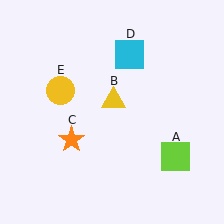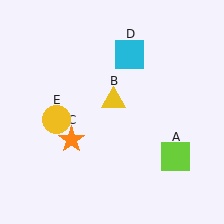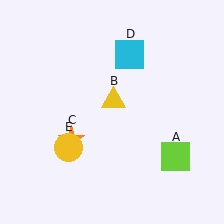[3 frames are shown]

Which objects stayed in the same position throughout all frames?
Lime square (object A) and yellow triangle (object B) and orange star (object C) and cyan square (object D) remained stationary.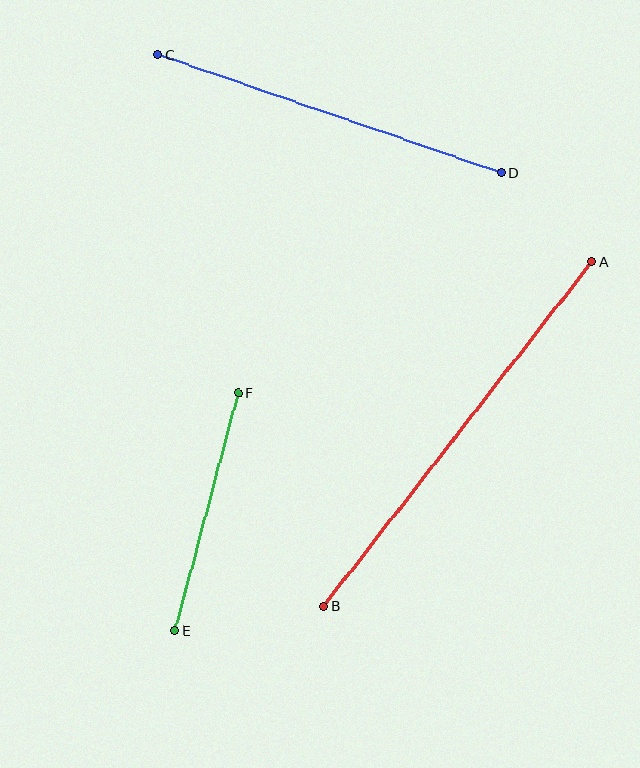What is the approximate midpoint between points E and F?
The midpoint is at approximately (207, 512) pixels.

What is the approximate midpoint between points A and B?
The midpoint is at approximately (458, 434) pixels.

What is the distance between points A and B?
The distance is approximately 437 pixels.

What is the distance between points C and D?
The distance is approximately 363 pixels.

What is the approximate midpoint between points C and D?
The midpoint is at approximately (329, 113) pixels.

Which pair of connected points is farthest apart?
Points A and B are farthest apart.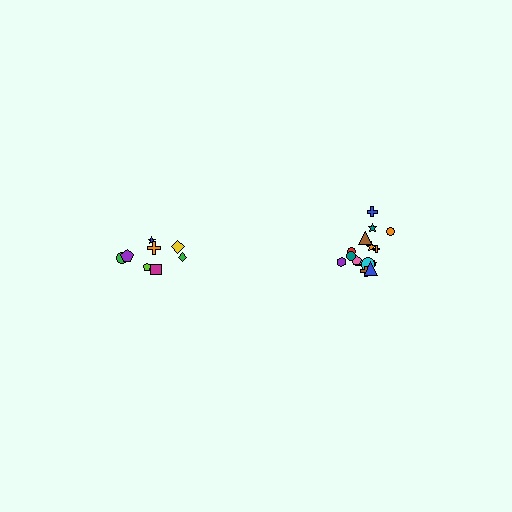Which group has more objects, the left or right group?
The right group.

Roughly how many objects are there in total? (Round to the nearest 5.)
Roughly 25 objects in total.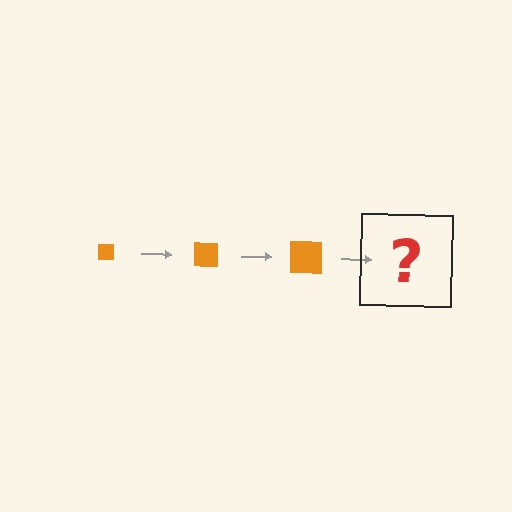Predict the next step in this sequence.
The next step is an orange square, larger than the previous one.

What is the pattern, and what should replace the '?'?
The pattern is that the square gets progressively larger each step. The '?' should be an orange square, larger than the previous one.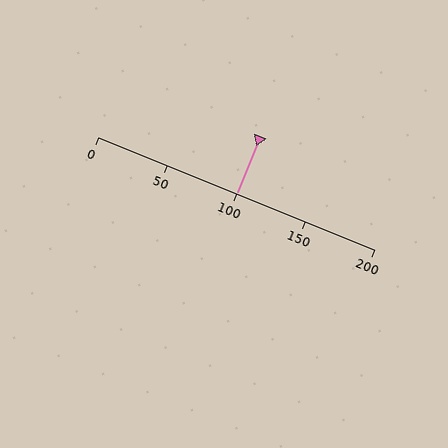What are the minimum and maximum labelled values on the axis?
The axis runs from 0 to 200.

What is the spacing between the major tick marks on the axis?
The major ticks are spaced 50 apart.